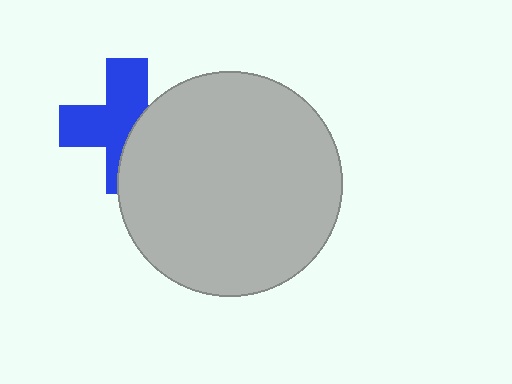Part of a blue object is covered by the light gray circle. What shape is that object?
It is a cross.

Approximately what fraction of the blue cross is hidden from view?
Roughly 40% of the blue cross is hidden behind the light gray circle.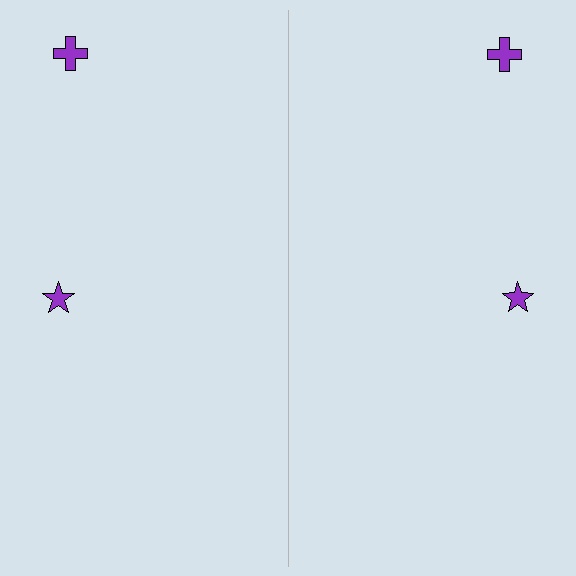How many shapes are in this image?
There are 4 shapes in this image.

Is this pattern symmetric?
Yes, this pattern has bilateral (reflection) symmetry.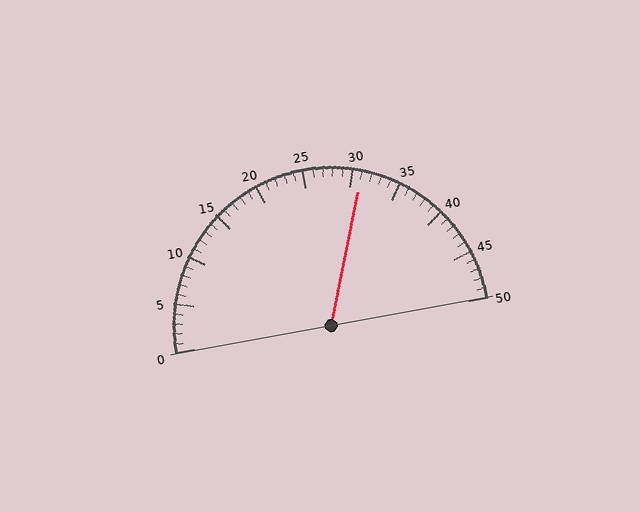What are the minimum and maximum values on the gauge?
The gauge ranges from 0 to 50.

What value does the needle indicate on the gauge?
The needle indicates approximately 31.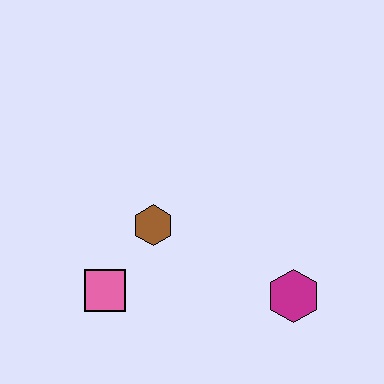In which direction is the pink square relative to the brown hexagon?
The pink square is below the brown hexagon.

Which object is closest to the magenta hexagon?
The brown hexagon is closest to the magenta hexagon.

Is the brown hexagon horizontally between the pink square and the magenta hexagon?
Yes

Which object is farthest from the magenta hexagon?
The pink square is farthest from the magenta hexagon.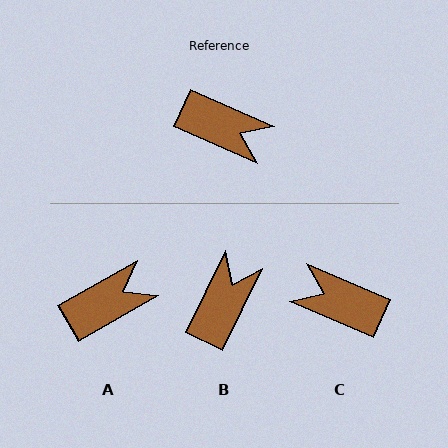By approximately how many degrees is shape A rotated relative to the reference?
Approximately 53 degrees counter-clockwise.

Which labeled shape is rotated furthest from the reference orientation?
C, about 180 degrees away.